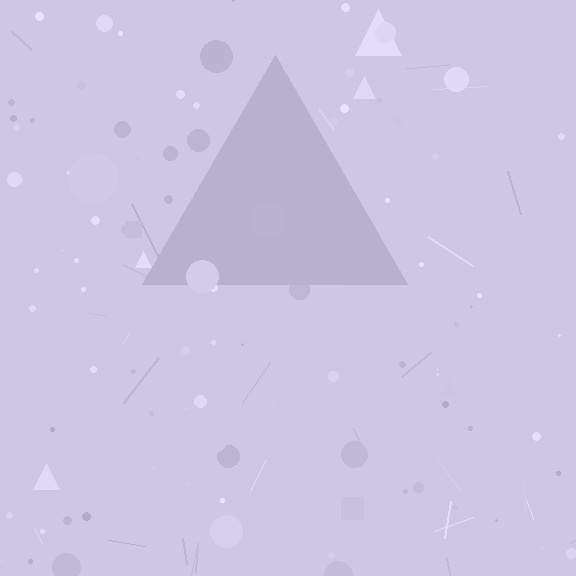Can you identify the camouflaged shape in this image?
The camouflaged shape is a triangle.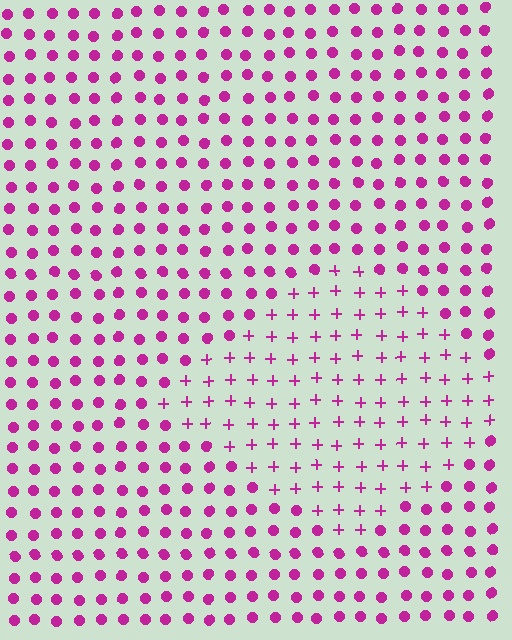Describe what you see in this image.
The image is filled with small magenta elements arranged in a uniform grid. A diamond-shaped region contains plus signs, while the surrounding area contains circles. The boundary is defined purely by the change in element shape.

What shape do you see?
I see a diamond.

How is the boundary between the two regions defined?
The boundary is defined by a change in element shape: plus signs inside vs. circles outside. All elements share the same color and spacing.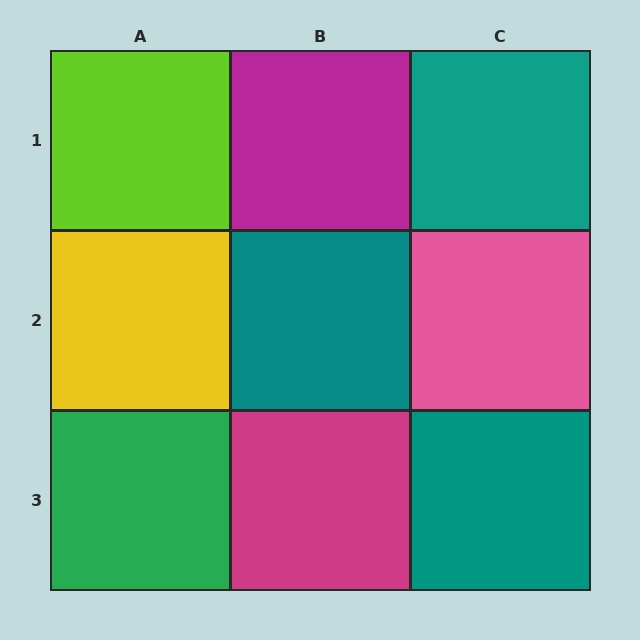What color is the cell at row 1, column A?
Lime.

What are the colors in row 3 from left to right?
Green, magenta, teal.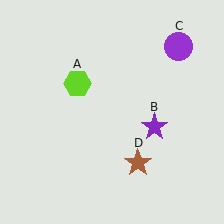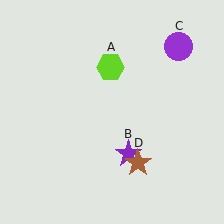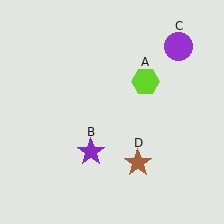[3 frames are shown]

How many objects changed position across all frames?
2 objects changed position: lime hexagon (object A), purple star (object B).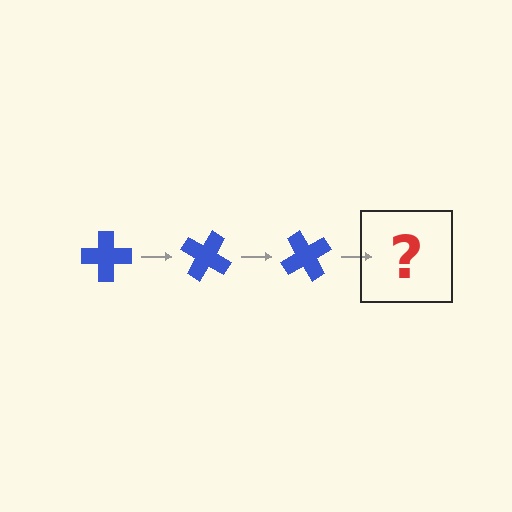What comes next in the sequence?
The next element should be a blue cross rotated 90 degrees.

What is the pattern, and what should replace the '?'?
The pattern is that the cross rotates 30 degrees each step. The '?' should be a blue cross rotated 90 degrees.